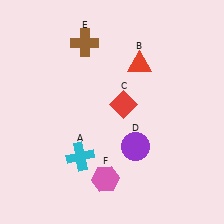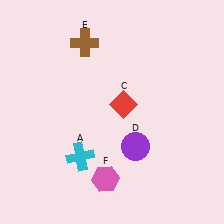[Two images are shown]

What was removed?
The red triangle (B) was removed in Image 2.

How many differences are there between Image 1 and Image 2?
There is 1 difference between the two images.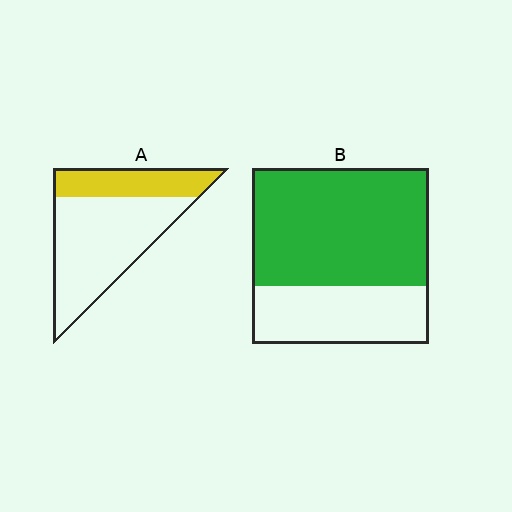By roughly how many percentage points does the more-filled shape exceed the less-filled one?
By roughly 35 percentage points (B over A).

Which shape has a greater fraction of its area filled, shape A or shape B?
Shape B.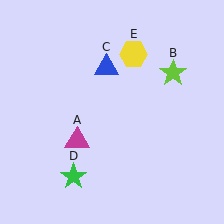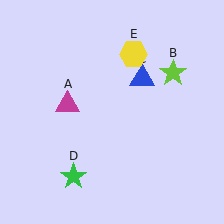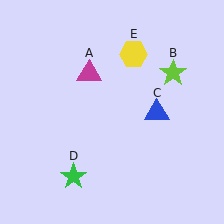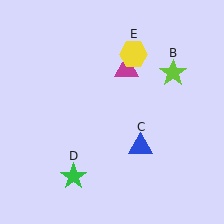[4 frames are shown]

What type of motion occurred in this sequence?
The magenta triangle (object A), blue triangle (object C) rotated clockwise around the center of the scene.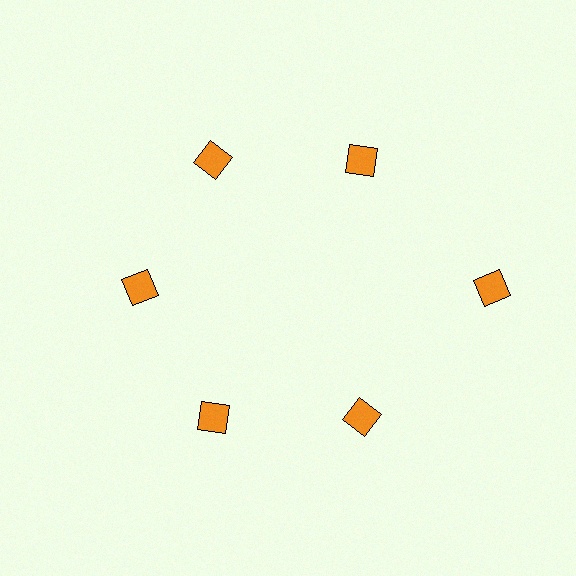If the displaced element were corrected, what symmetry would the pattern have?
It would have 6-fold rotational symmetry — the pattern would map onto itself every 60 degrees.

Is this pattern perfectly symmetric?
No. The 6 orange squares are arranged in a ring, but one element near the 3 o'clock position is pushed outward from the center, breaking the 6-fold rotational symmetry.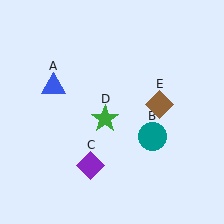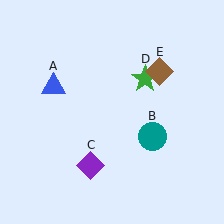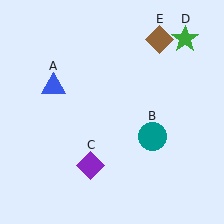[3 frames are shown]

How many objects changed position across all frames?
2 objects changed position: green star (object D), brown diamond (object E).